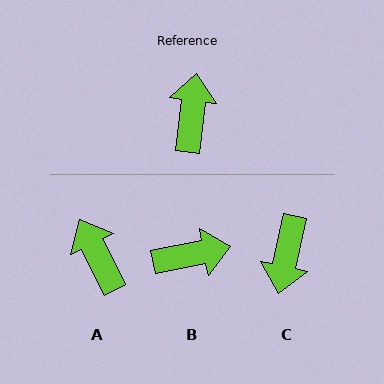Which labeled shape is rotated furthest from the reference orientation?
C, about 174 degrees away.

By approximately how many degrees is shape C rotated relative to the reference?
Approximately 174 degrees counter-clockwise.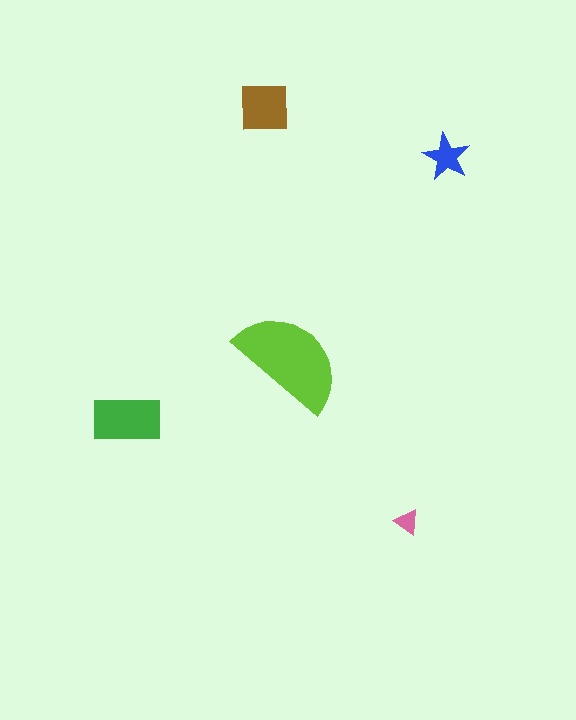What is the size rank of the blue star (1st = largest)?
4th.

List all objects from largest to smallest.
The lime semicircle, the green rectangle, the brown square, the blue star, the pink triangle.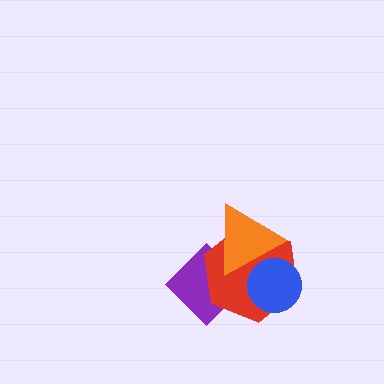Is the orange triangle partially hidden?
No, no other shape covers it.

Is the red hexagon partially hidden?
Yes, it is partially covered by another shape.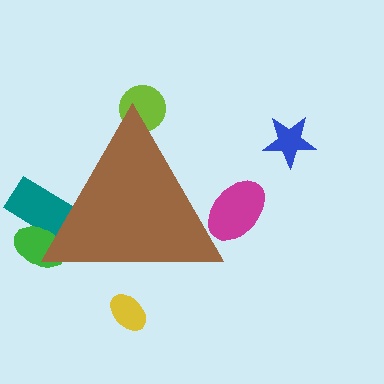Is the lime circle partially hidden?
Yes, the lime circle is partially hidden behind the brown triangle.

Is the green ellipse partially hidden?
Yes, the green ellipse is partially hidden behind the brown triangle.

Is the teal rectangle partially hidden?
Yes, the teal rectangle is partially hidden behind the brown triangle.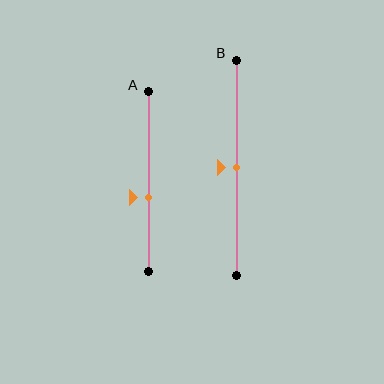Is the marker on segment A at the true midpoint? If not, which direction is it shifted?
No, the marker on segment A is shifted downward by about 9% of the segment length.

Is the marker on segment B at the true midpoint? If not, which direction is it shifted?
Yes, the marker on segment B is at the true midpoint.